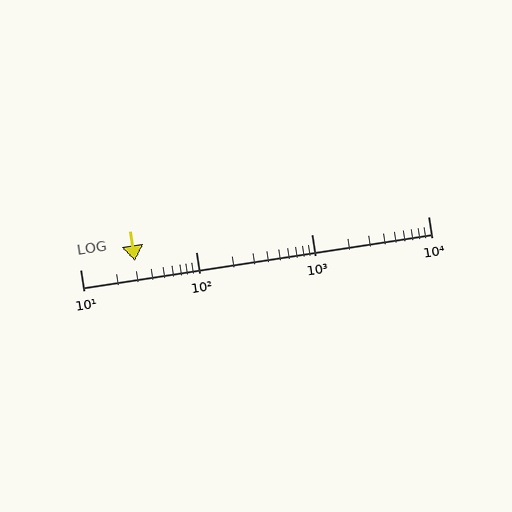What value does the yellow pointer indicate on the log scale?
The pointer indicates approximately 30.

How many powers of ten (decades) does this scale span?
The scale spans 3 decades, from 10 to 10000.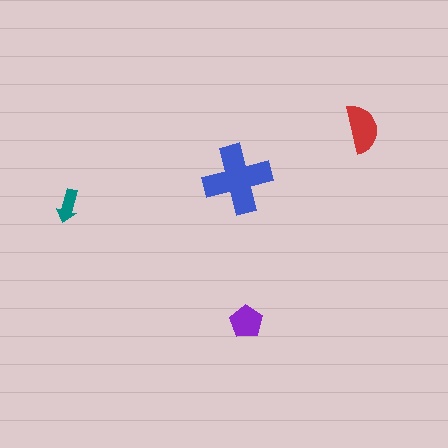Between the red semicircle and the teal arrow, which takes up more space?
The red semicircle.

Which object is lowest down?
The purple pentagon is bottommost.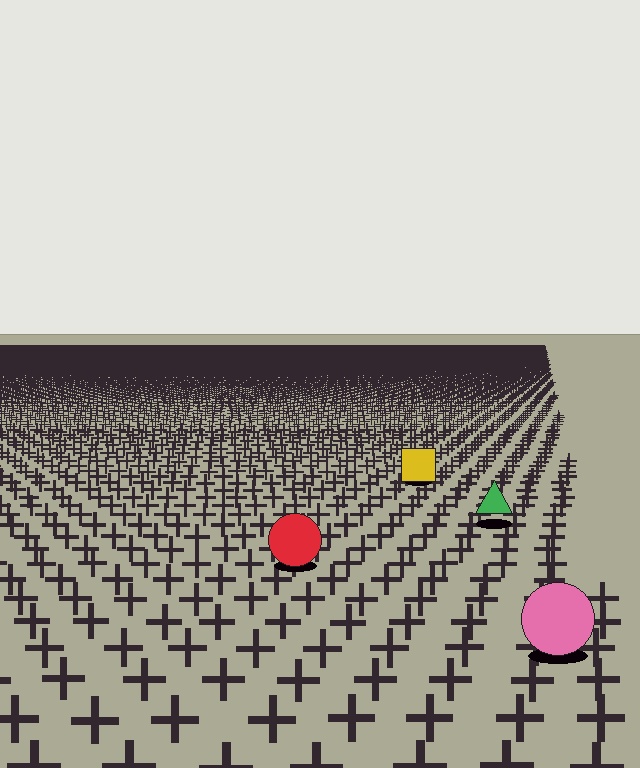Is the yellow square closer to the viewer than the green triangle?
No. The green triangle is closer — you can tell from the texture gradient: the ground texture is coarser near it.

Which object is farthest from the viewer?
The yellow square is farthest from the viewer. It appears smaller and the ground texture around it is denser.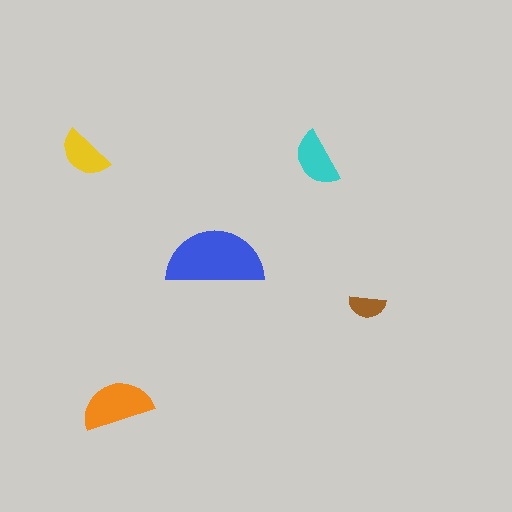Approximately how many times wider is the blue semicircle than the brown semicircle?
About 2.5 times wider.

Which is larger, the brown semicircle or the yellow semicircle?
The yellow one.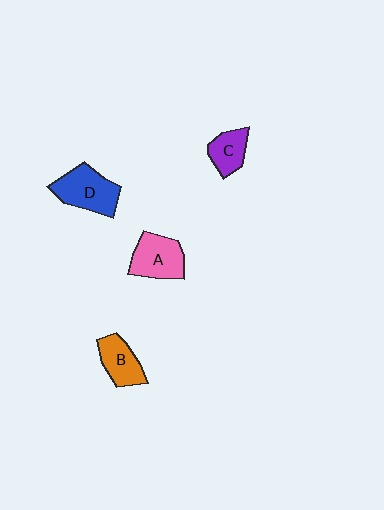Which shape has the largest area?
Shape D (blue).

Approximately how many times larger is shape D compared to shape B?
Approximately 1.4 times.